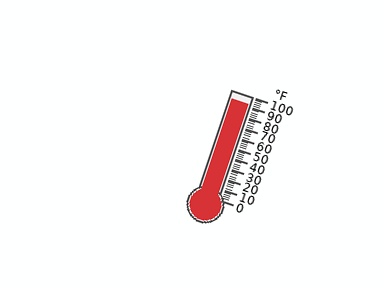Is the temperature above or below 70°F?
The temperature is above 70°F.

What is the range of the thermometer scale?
The thermometer scale ranges from 0°F to 100°F.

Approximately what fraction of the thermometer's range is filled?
The thermometer is filled to approximately 90% of its range.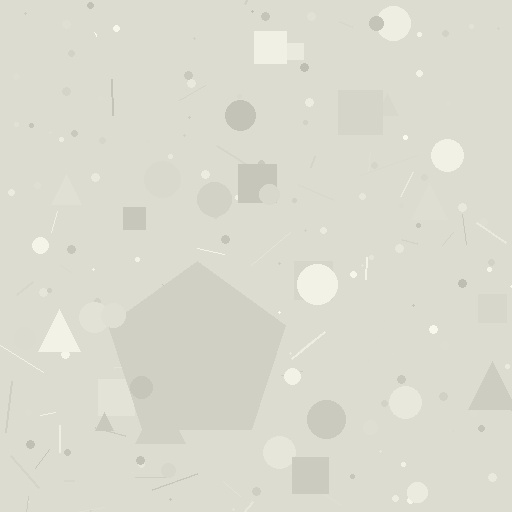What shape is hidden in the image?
A pentagon is hidden in the image.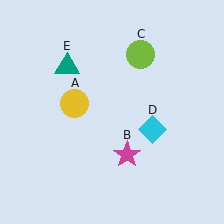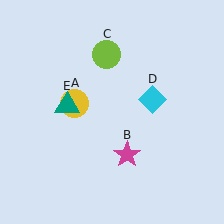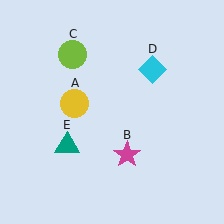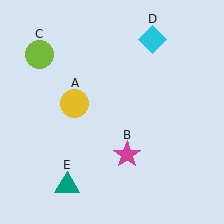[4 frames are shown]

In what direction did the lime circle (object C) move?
The lime circle (object C) moved left.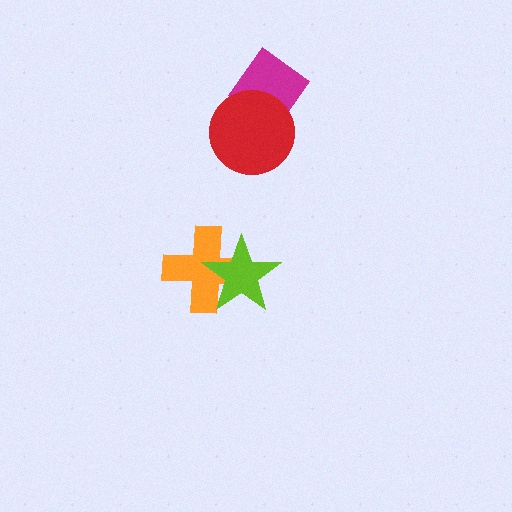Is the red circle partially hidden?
No, no other shape covers it.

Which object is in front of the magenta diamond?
The red circle is in front of the magenta diamond.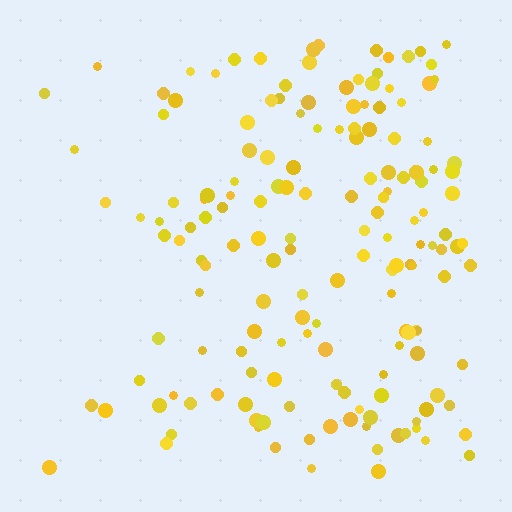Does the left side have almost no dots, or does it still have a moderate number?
Still a moderate number, just noticeably fewer than the right.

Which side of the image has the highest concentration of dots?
The right.